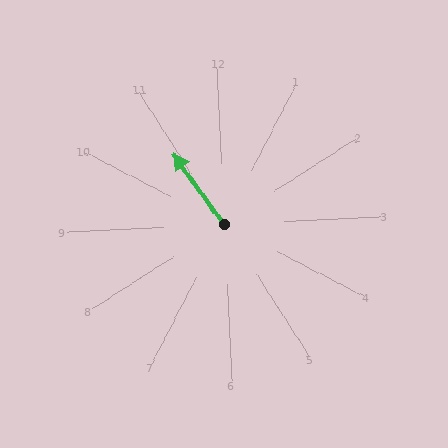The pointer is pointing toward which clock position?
Roughly 11 o'clock.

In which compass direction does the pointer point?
Northwest.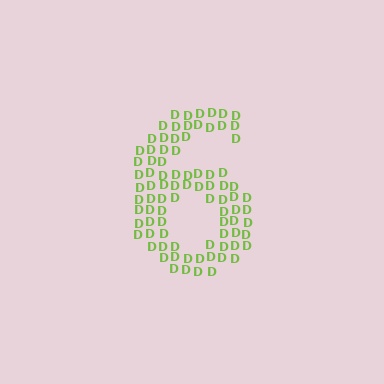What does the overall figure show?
The overall figure shows the digit 6.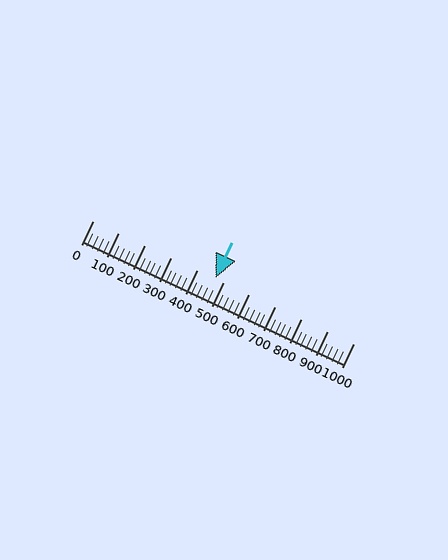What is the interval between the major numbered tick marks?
The major tick marks are spaced 100 units apart.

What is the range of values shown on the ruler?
The ruler shows values from 0 to 1000.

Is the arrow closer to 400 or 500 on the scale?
The arrow is closer to 500.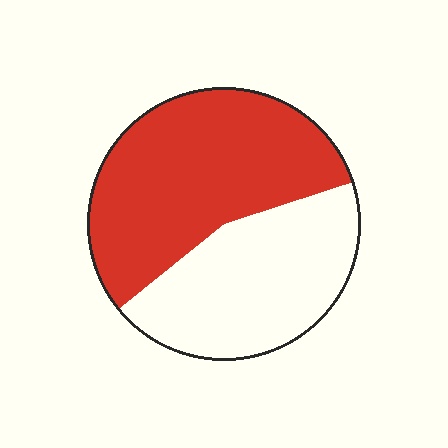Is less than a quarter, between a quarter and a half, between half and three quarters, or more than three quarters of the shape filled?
Between half and three quarters.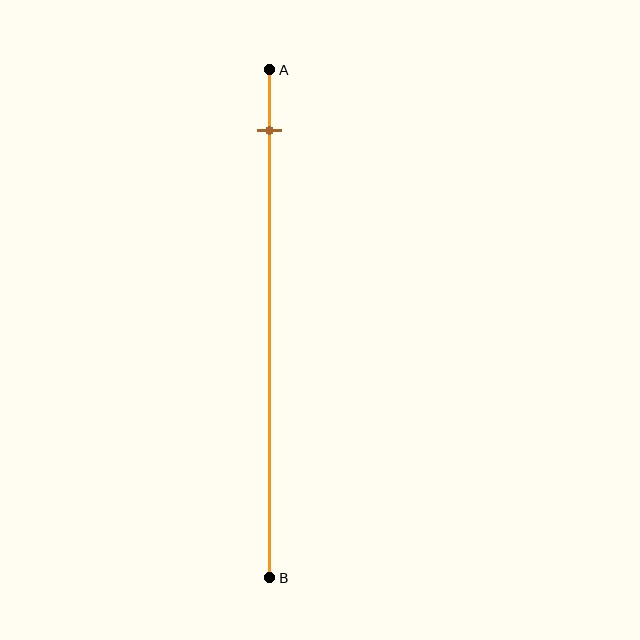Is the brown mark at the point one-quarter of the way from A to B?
No, the mark is at about 10% from A, not at the 25% one-quarter point.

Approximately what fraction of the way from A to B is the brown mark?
The brown mark is approximately 10% of the way from A to B.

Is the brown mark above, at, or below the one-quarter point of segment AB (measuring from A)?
The brown mark is above the one-quarter point of segment AB.